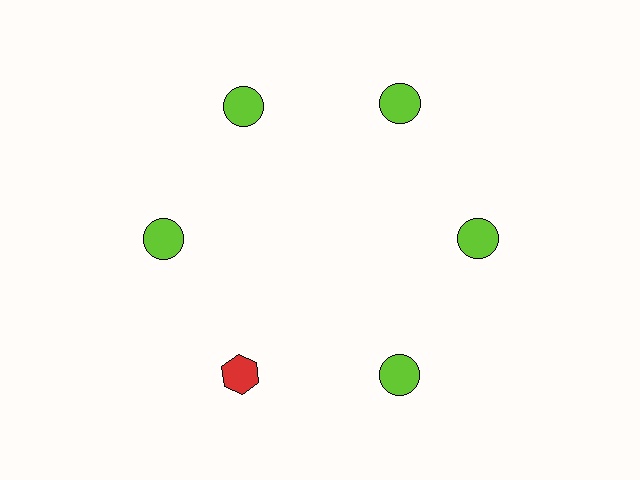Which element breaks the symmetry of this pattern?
The red hexagon at roughly the 7 o'clock position breaks the symmetry. All other shapes are lime circles.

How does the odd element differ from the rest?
It differs in both color (red instead of lime) and shape (hexagon instead of circle).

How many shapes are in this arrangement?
There are 6 shapes arranged in a ring pattern.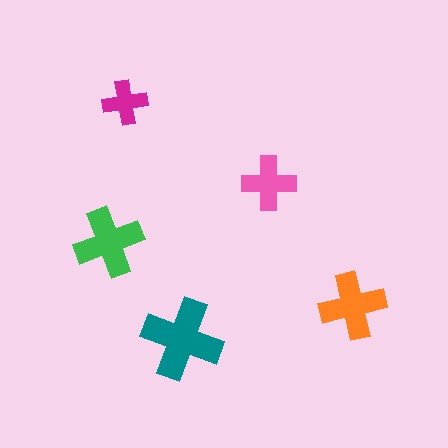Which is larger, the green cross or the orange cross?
The green one.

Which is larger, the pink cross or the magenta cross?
The pink one.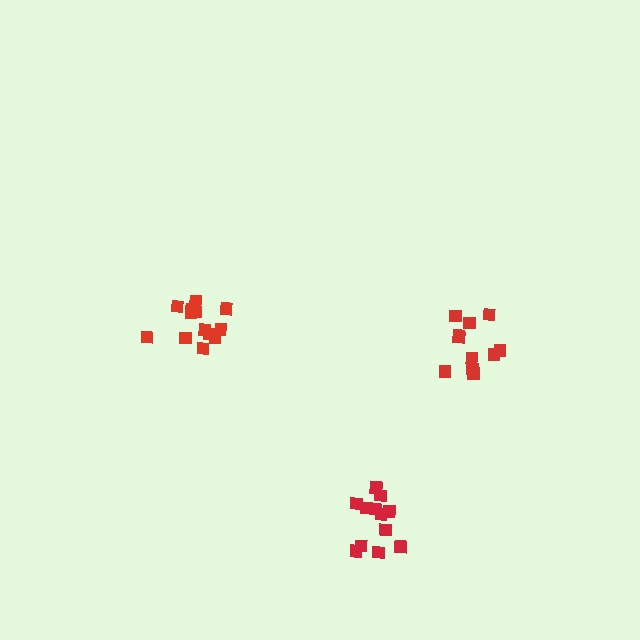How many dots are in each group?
Group 1: 11 dots, Group 2: 14 dots, Group 3: 12 dots (37 total).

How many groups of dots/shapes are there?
There are 3 groups.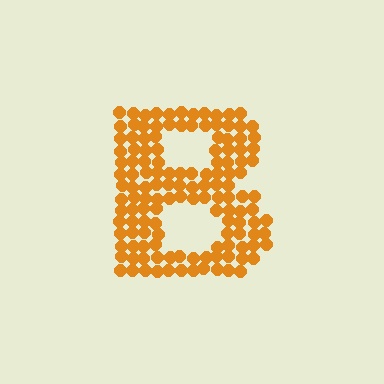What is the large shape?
The large shape is the letter B.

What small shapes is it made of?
It is made of small circles.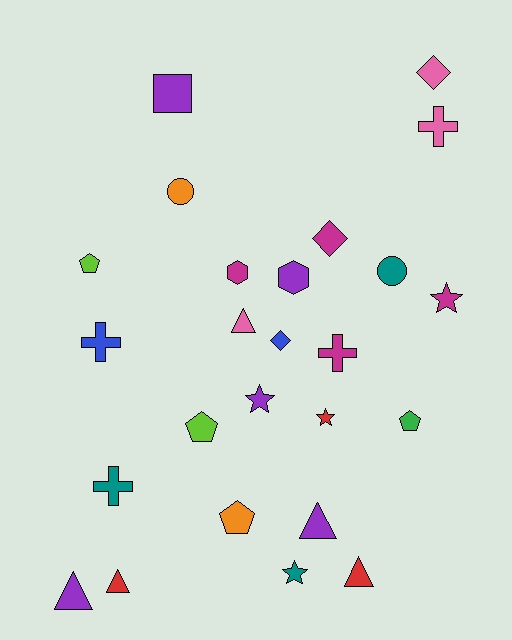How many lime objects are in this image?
There are 2 lime objects.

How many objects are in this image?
There are 25 objects.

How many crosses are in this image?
There are 4 crosses.